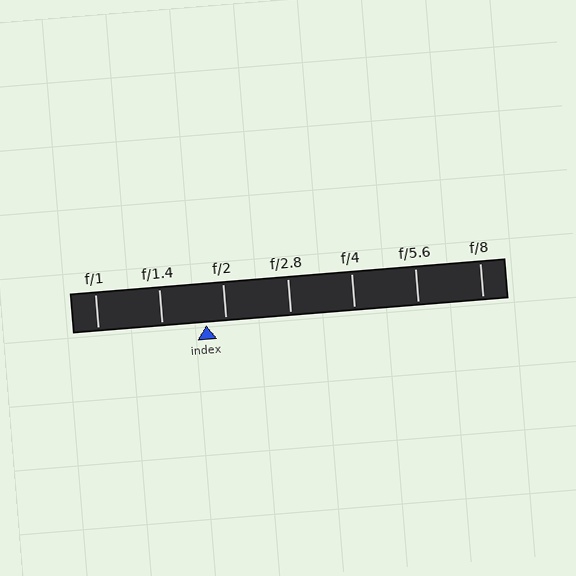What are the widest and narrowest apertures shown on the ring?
The widest aperture shown is f/1 and the narrowest is f/8.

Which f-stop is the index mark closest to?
The index mark is closest to f/2.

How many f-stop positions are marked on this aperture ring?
There are 7 f-stop positions marked.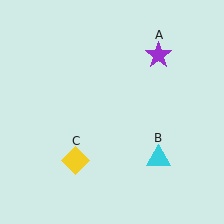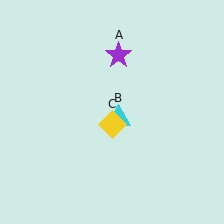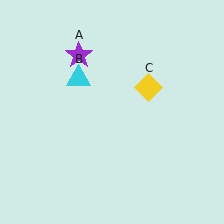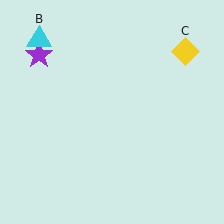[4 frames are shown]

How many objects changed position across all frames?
3 objects changed position: purple star (object A), cyan triangle (object B), yellow diamond (object C).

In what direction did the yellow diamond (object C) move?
The yellow diamond (object C) moved up and to the right.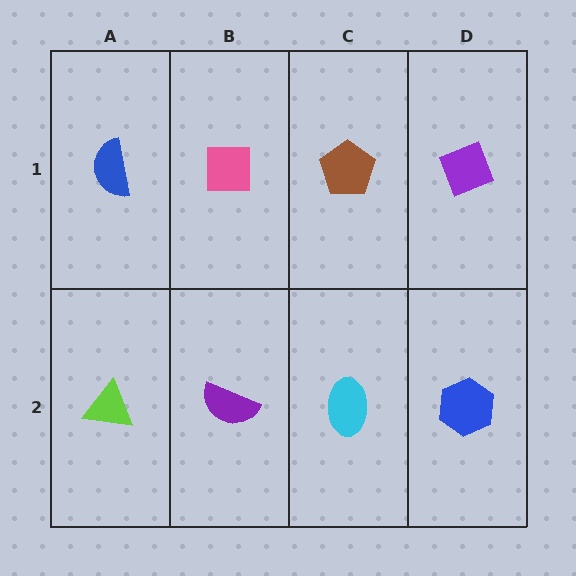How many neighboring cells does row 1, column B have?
3.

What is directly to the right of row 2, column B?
A cyan ellipse.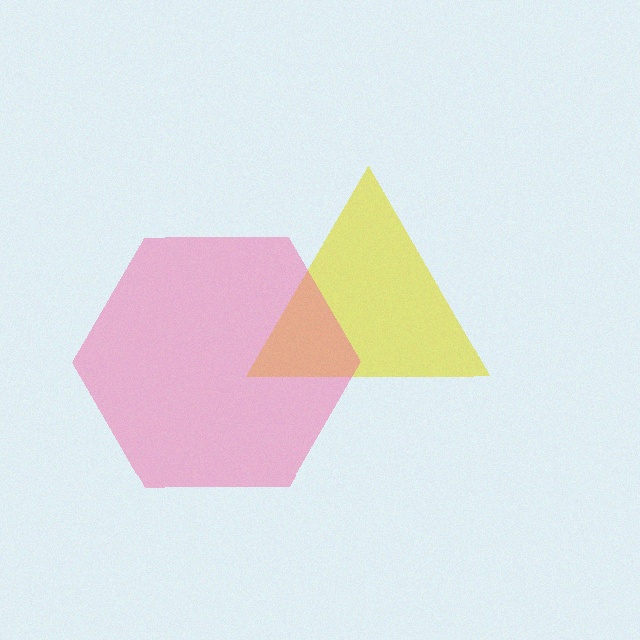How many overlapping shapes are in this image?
There are 2 overlapping shapes in the image.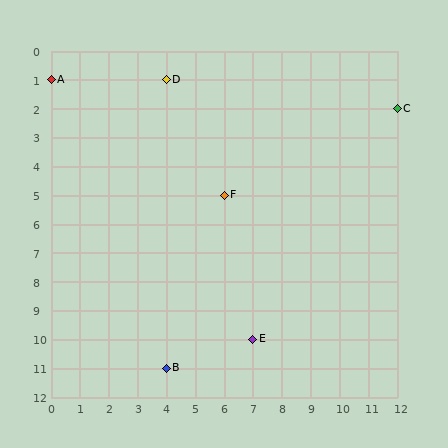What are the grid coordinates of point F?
Point F is at grid coordinates (6, 5).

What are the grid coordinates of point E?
Point E is at grid coordinates (7, 10).